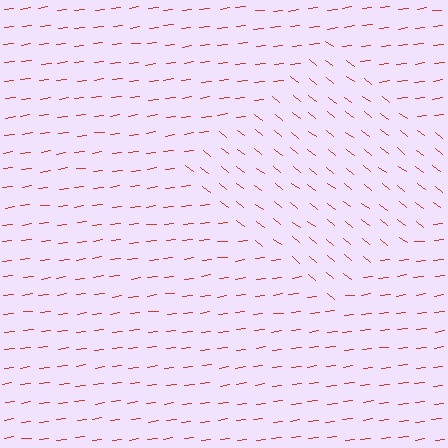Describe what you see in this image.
The image is filled with small red line segments. A diamond region in the image has lines oriented differently from the surrounding lines, creating a visible texture boundary.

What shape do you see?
I see a diamond.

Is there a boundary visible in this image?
Yes, there is a texture boundary formed by a change in line orientation.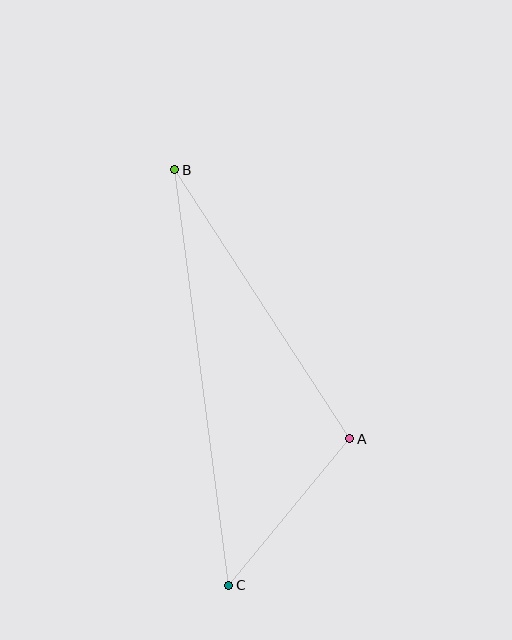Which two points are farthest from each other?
Points B and C are farthest from each other.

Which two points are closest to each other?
Points A and C are closest to each other.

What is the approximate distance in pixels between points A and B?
The distance between A and B is approximately 321 pixels.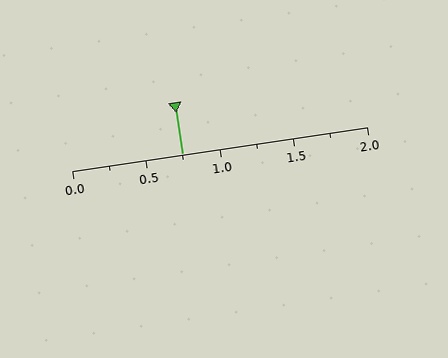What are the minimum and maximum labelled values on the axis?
The axis runs from 0.0 to 2.0.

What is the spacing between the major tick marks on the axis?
The major ticks are spaced 0.5 apart.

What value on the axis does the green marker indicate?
The marker indicates approximately 0.75.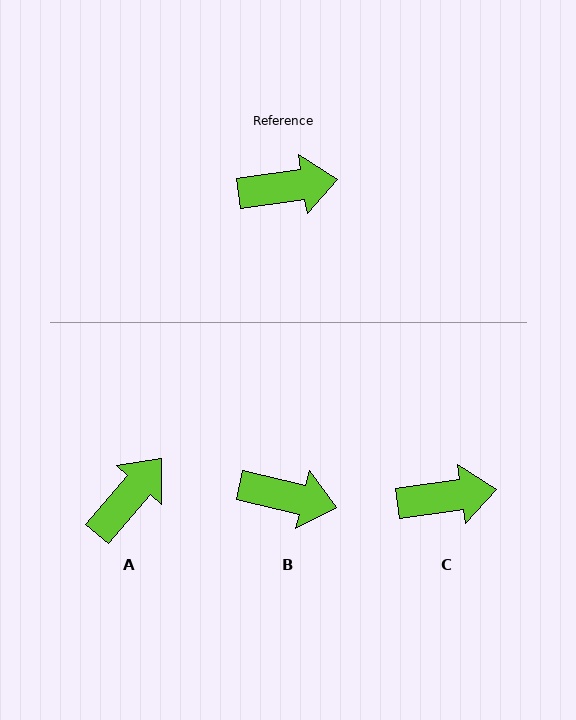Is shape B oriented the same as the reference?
No, it is off by about 21 degrees.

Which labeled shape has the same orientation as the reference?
C.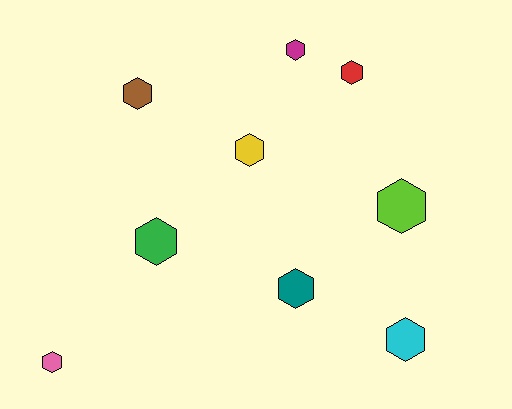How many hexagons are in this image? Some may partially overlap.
There are 9 hexagons.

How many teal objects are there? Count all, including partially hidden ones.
There is 1 teal object.